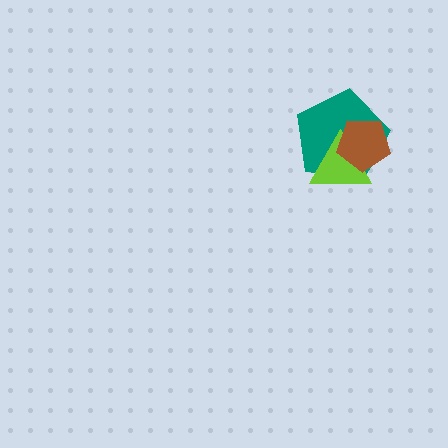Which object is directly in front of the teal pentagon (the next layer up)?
The lime triangle is directly in front of the teal pentagon.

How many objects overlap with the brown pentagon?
2 objects overlap with the brown pentagon.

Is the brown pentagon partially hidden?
No, no other shape covers it.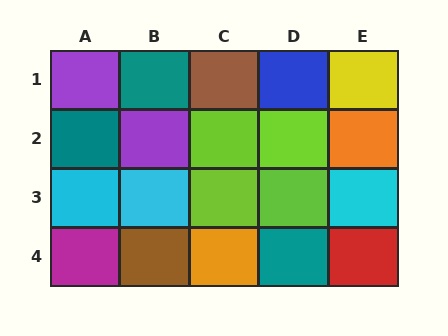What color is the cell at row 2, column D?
Lime.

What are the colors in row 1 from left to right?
Purple, teal, brown, blue, yellow.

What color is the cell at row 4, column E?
Red.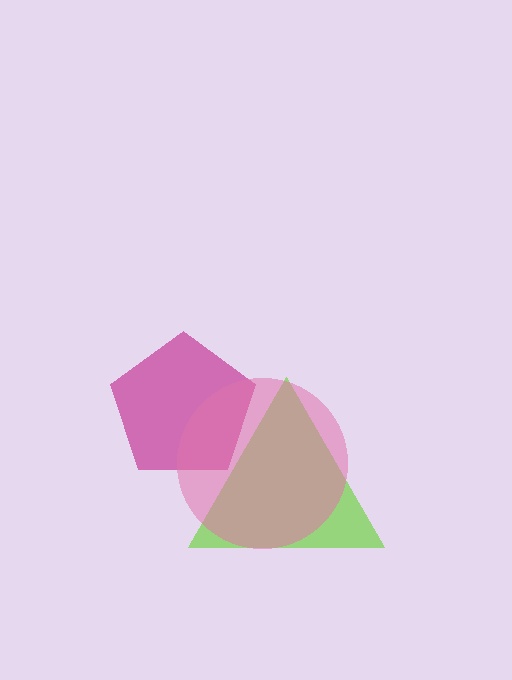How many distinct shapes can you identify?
There are 3 distinct shapes: a magenta pentagon, a lime triangle, a pink circle.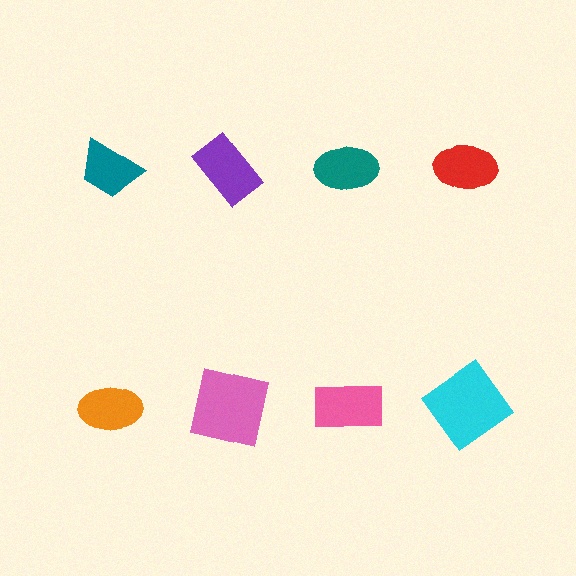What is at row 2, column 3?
A pink rectangle.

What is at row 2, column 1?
An orange ellipse.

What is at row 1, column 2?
A purple rectangle.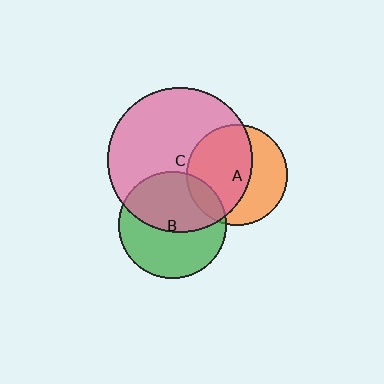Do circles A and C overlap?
Yes.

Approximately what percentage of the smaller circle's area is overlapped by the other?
Approximately 60%.